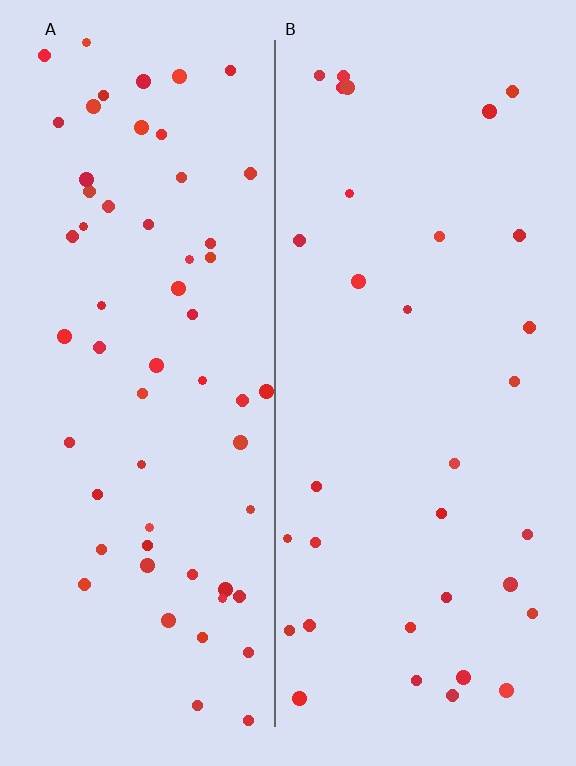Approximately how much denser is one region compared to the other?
Approximately 1.7× — region A over region B.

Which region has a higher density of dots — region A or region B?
A (the left).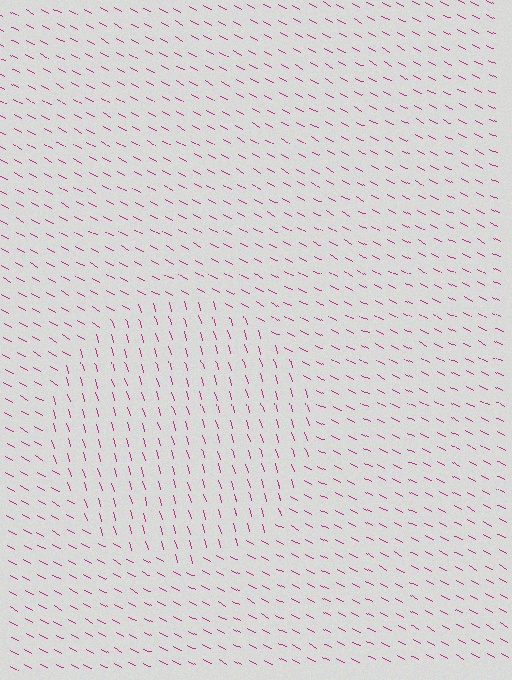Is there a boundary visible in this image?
Yes, there is a texture boundary formed by a change in line orientation.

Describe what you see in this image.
The image is filled with small magenta line segments. A circle region in the image has lines oriented differently from the surrounding lines, creating a visible texture boundary.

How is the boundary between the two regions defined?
The boundary is defined purely by a change in line orientation (approximately 45 degrees difference). All lines are the same color and thickness.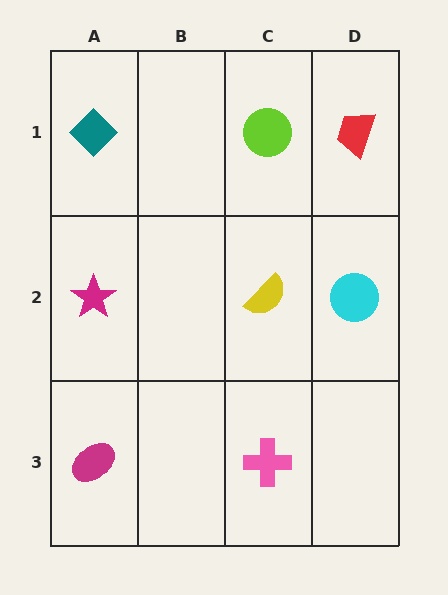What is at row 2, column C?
A yellow semicircle.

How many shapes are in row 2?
3 shapes.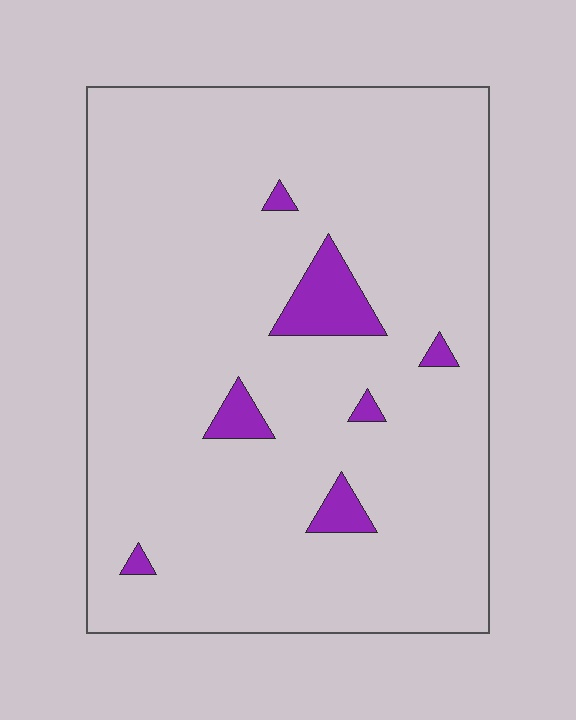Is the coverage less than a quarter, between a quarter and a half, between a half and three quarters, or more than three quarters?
Less than a quarter.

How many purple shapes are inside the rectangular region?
7.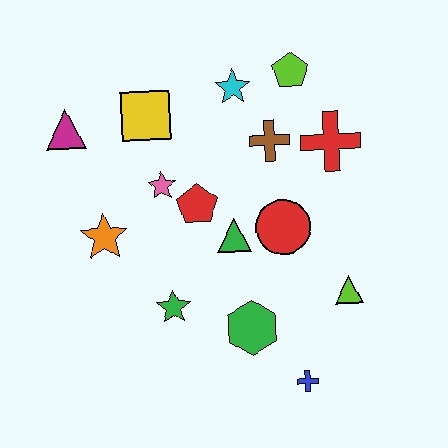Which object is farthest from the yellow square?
The blue cross is farthest from the yellow square.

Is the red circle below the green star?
No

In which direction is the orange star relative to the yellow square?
The orange star is below the yellow square.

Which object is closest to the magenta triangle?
The yellow square is closest to the magenta triangle.